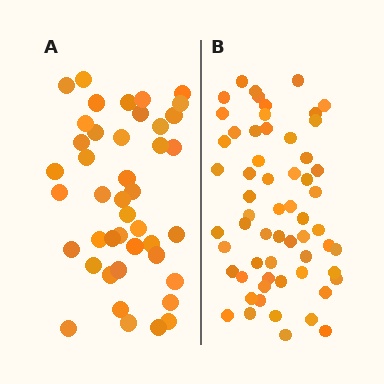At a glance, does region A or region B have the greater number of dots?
Region B (the right region) has more dots.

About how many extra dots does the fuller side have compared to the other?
Region B has approximately 15 more dots than region A.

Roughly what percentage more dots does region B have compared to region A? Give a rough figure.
About 40% more.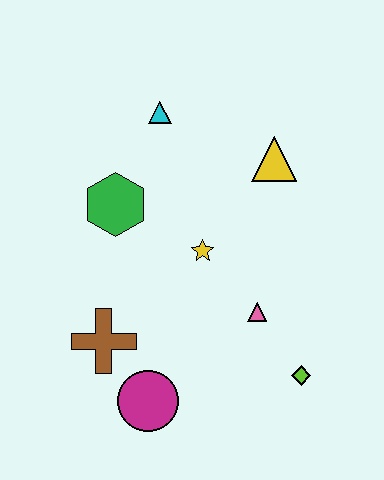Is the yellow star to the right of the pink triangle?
No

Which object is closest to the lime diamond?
The pink triangle is closest to the lime diamond.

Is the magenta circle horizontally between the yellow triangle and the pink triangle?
No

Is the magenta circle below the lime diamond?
Yes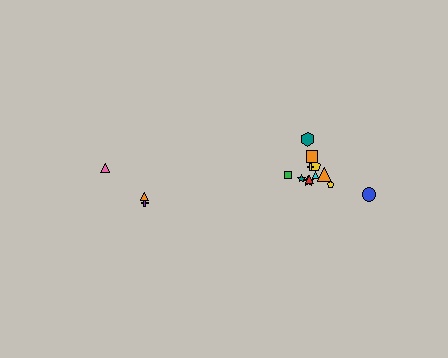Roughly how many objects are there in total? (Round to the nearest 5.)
Roughly 15 objects in total.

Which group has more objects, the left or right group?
The right group.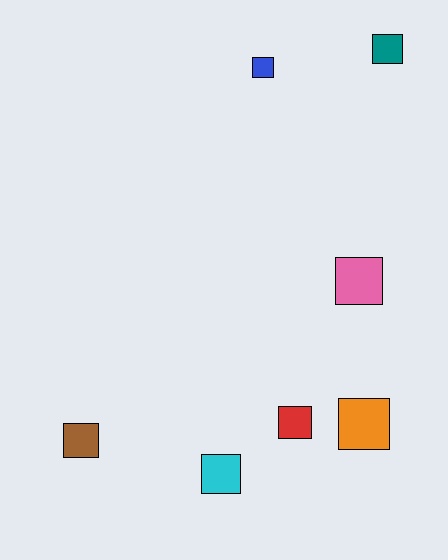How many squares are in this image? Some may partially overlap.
There are 7 squares.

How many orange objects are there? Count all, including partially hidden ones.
There is 1 orange object.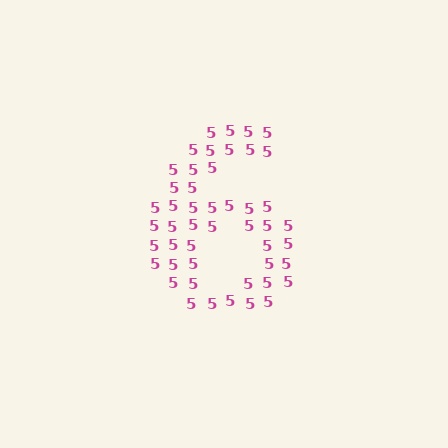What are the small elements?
The small elements are digit 5's.